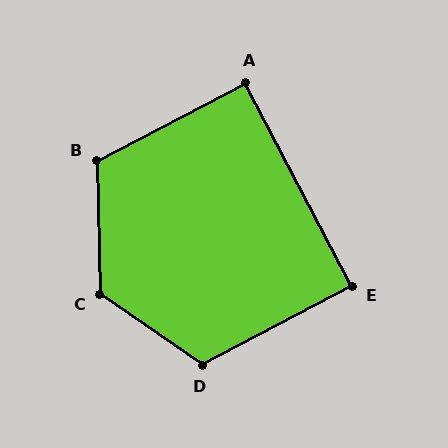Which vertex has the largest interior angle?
C, at approximately 126 degrees.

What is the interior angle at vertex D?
Approximately 118 degrees (obtuse).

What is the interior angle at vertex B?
Approximately 116 degrees (obtuse).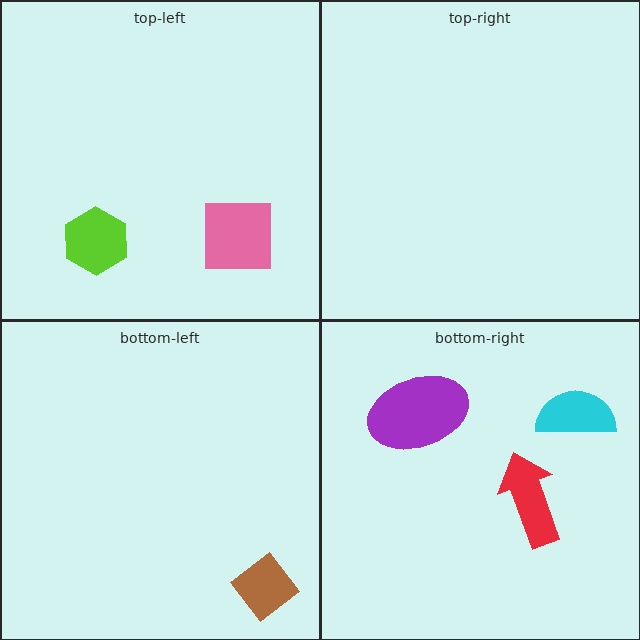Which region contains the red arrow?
The bottom-right region.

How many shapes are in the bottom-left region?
1.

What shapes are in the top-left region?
The pink square, the lime hexagon.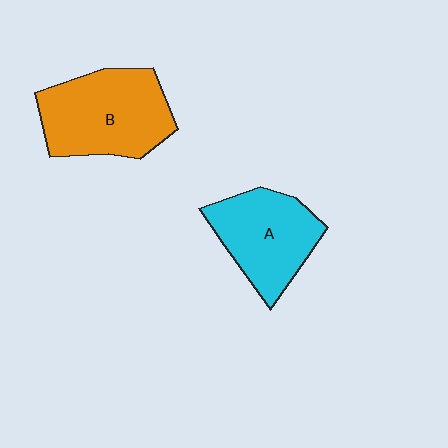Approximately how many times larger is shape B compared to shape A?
Approximately 1.2 times.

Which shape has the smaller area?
Shape A (cyan).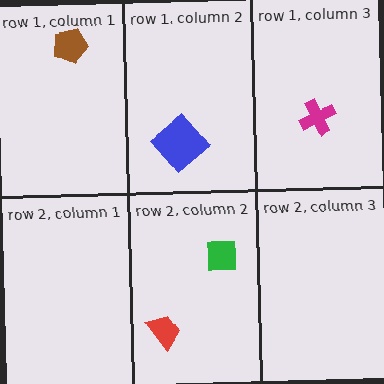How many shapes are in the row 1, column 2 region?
1.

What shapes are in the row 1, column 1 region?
The brown pentagon.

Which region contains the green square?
The row 2, column 2 region.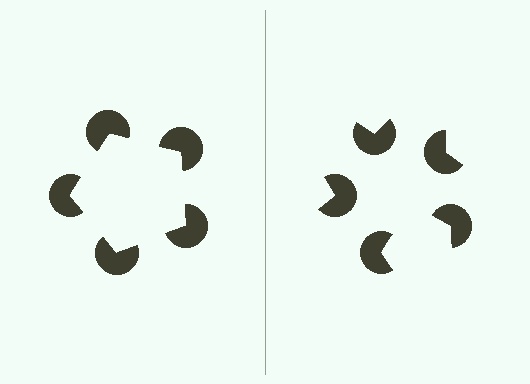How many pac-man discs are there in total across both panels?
10 — 5 on each side.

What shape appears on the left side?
An illusory pentagon.